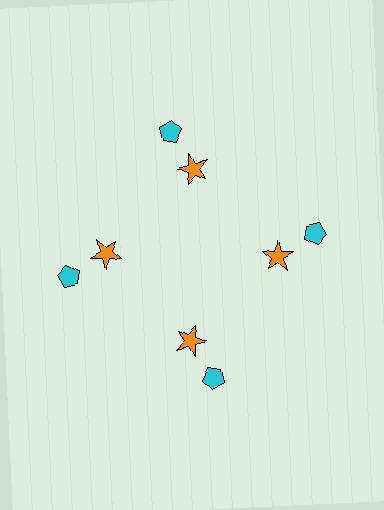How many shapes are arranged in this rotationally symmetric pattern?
There are 8 shapes, arranged in 4 groups of 2.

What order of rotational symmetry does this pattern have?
This pattern has 4-fold rotational symmetry.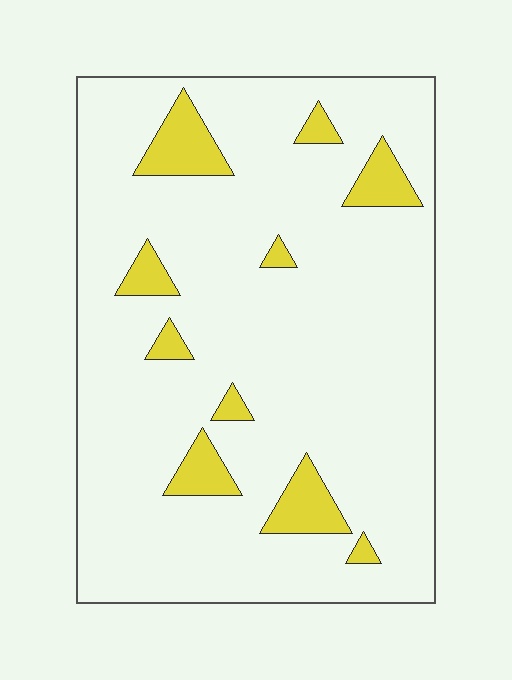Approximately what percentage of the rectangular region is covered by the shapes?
Approximately 10%.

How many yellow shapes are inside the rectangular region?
10.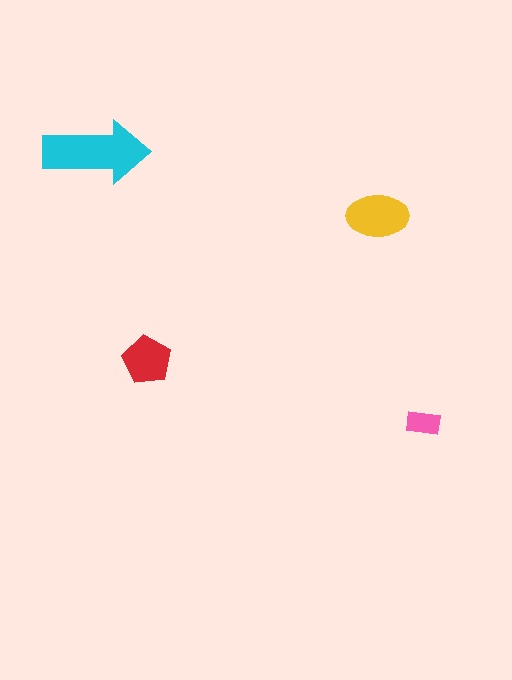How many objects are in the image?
There are 4 objects in the image.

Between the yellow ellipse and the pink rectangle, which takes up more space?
The yellow ellipse.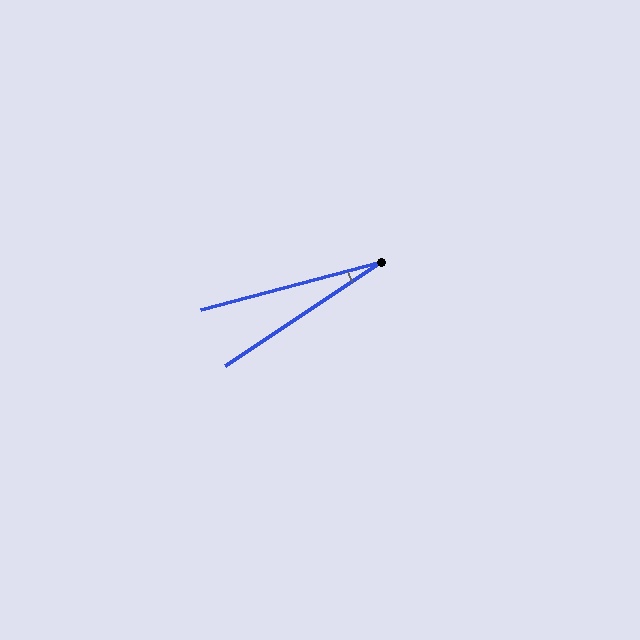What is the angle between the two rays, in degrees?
Approximately 19 degrees.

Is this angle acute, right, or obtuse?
It is acute.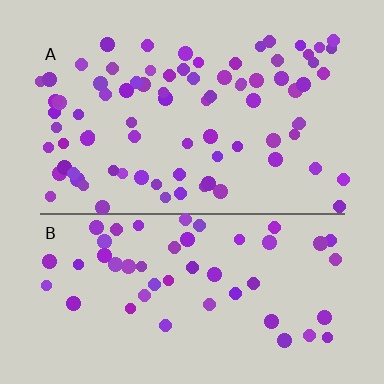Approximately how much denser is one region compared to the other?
Approximately 1.6× — region A over region B.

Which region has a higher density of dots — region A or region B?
A (the top).